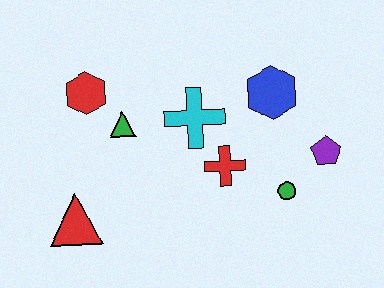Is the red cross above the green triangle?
No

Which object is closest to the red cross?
The cyan cross is closest to the red cross.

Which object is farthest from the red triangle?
The purple pentagon is farthest from the red triangle.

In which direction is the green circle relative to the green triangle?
The green circle is to the right of the green triangle.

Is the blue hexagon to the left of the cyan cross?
No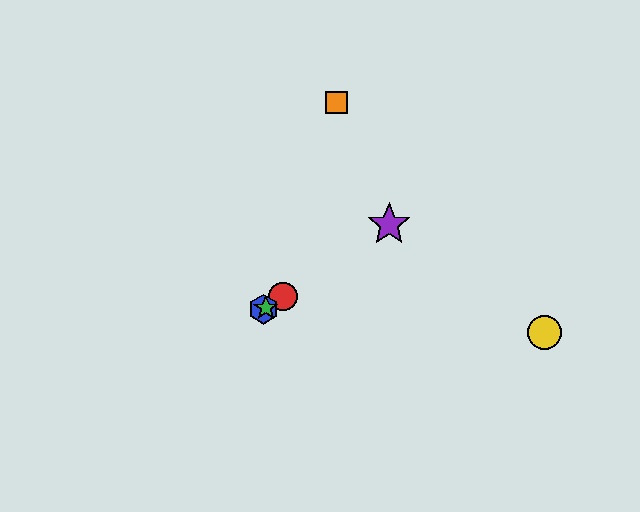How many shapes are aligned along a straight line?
4 shapes (the red circle, the blue hexagon, the green star, the purple star) are aligned along a straight line.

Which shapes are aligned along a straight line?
The red circle, the blue hexagon, the green star, the purple star are aligned along a straight line.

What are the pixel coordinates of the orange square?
The orange square is at (337, 102).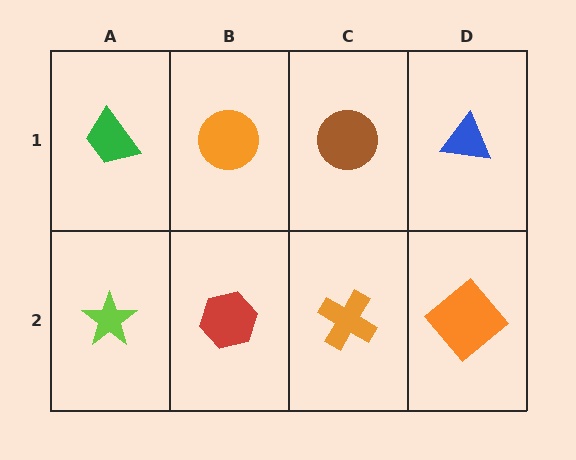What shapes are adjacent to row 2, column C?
A brown circle (row 1, column C), a red hexagon (row 2, column B), an orange diamond (row 2, column D).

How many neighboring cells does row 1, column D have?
2.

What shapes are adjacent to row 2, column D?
A blue triangle (row 1, column D), an orange cross (row 2, column C).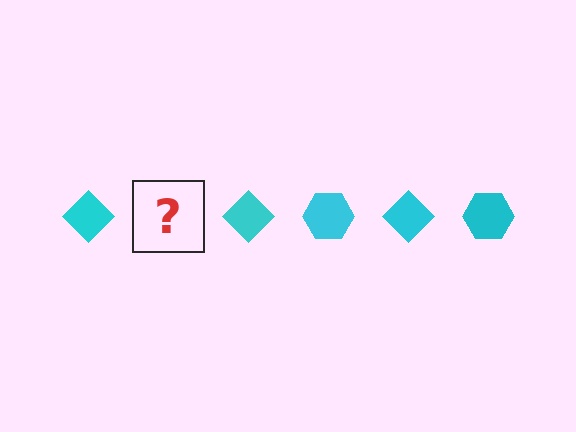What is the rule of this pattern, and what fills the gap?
The rule is that the pattern cycles through diamond, hexagon shapes in cyan. The gap should be filled with a cyan hexagon.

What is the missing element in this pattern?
The missing element is a cyan hexagon.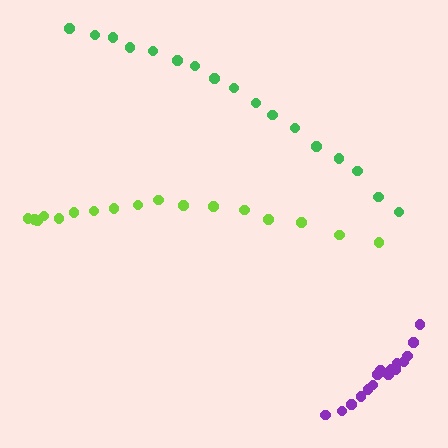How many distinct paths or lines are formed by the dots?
There are 3 distinct paths.